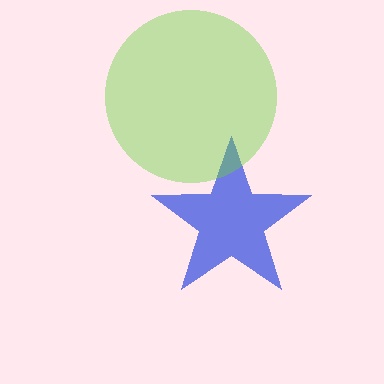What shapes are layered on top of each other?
The layered shapes are: a blue star, a lime circle.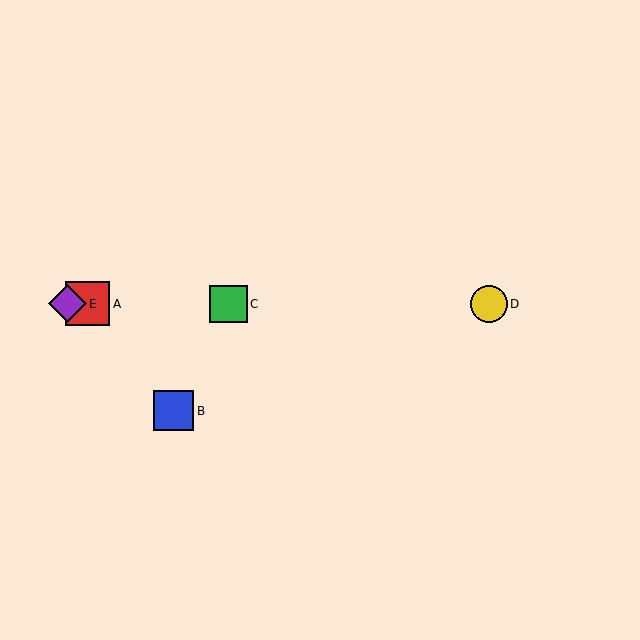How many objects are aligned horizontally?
4 objects (A, C, D, E) are aligned horizontally.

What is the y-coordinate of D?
Object D is at y≈304.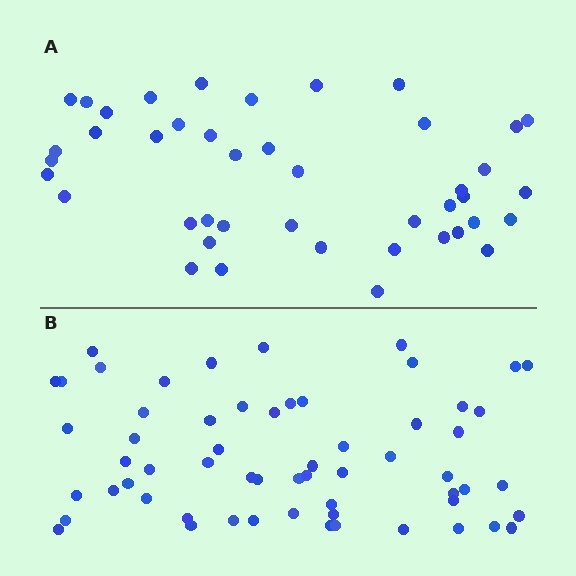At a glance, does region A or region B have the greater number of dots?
Region B (the bottom region) has more dots.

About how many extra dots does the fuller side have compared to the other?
Region B has approximately 15 more dots than region A.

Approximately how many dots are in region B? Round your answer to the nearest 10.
About 60 dots.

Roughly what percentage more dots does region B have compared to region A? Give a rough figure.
About 40% more.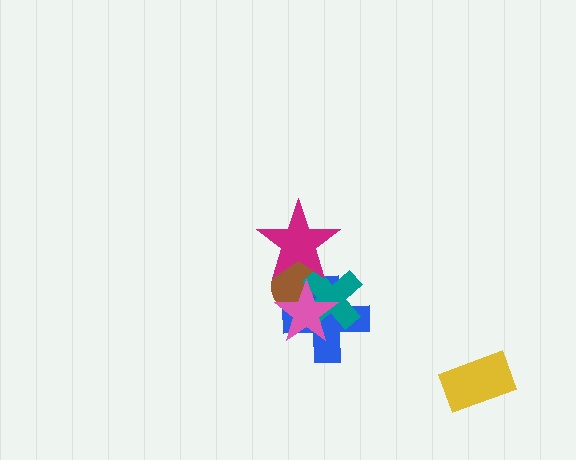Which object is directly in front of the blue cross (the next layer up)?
The teal cross is directly in front of the blue cross.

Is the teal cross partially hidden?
Yes, it is partially covered by another shape.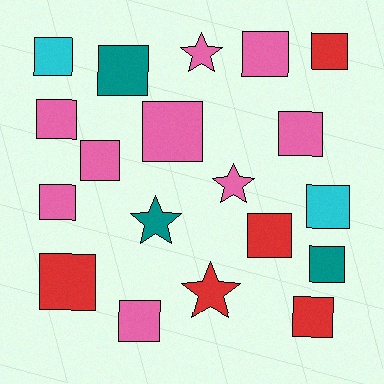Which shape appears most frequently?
Square, with 15 objects.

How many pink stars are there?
There are 2 pink stars.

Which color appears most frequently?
Pink, with 9 objects.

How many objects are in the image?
There are 19 objects.